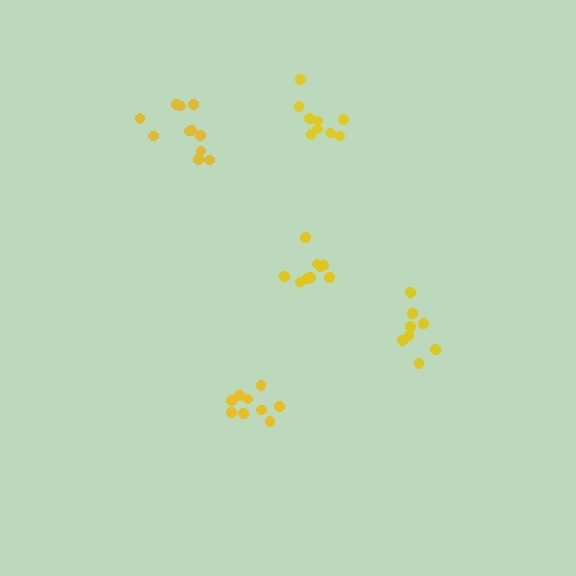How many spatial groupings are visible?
There are 5 spatial groupings.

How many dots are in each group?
Group 1: 9 dots, Group 2: 11 dots, Group 3: 9 dots, Group 4: 9 dots, Group 5: 9 dots (47 total).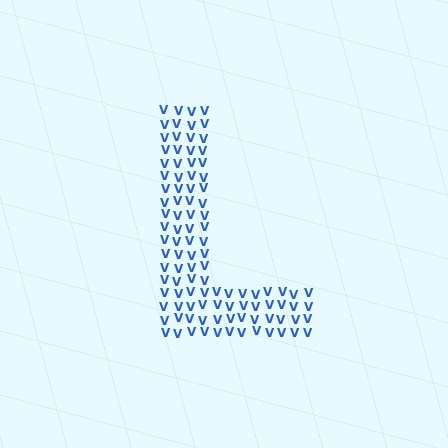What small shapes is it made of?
It is made of small letter V's.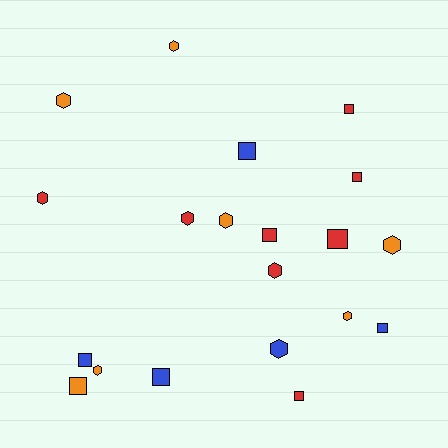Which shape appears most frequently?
Square, with 10 objects.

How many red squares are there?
There are 5 red squares.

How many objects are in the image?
There are 20 objects.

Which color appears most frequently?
Red, with 8 objects.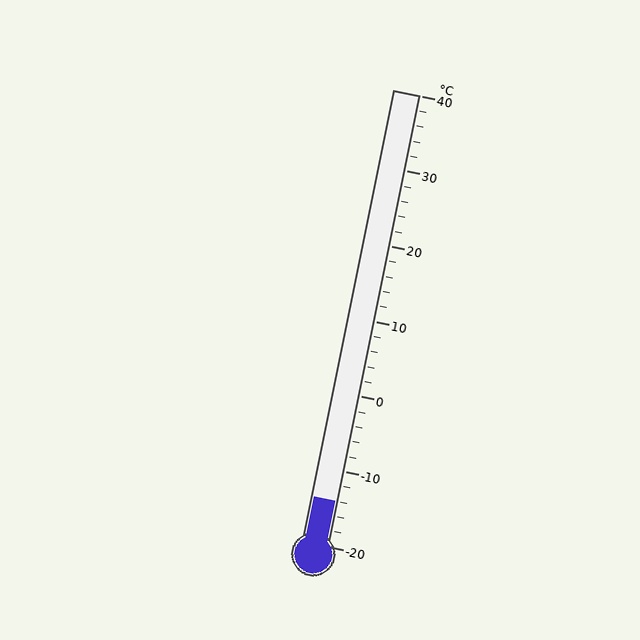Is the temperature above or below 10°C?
The temperature is below 10°C.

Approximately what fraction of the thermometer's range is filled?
The thermometer is filled to approximately 10% of its range.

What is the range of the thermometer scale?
The thermometer scale ranges from -20°C to 40°C.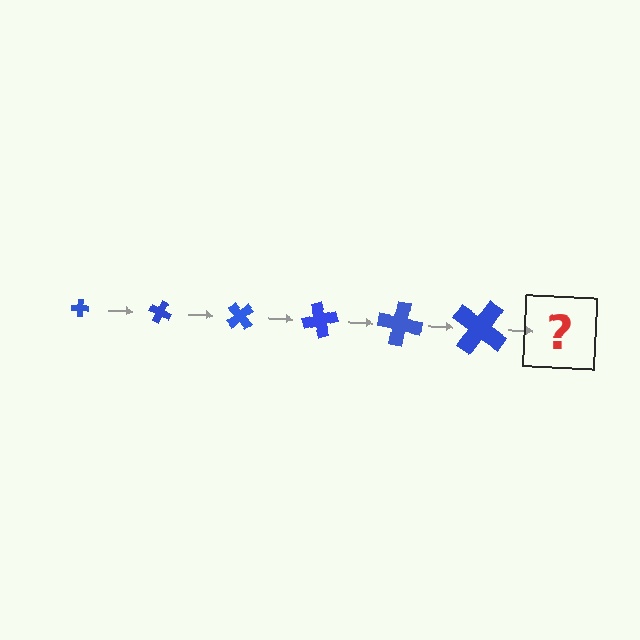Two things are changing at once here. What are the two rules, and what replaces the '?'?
The two rules are that the cross grows larger each step and it rotates 25 degrees each step. The '?' should be a cross, larger than the previous one and rotated 150 degrees from the start.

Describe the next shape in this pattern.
It should be a cross, larger than the previous one and rotated 150 degrees from the start.